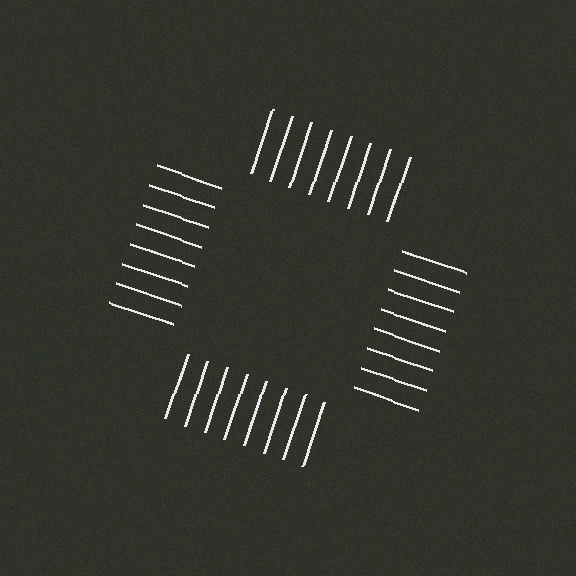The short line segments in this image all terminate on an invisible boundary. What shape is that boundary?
An illusory square — the line segments terminate on its edges but no continuous stroke is drawn.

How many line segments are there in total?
32 — 8 along each of the 4 edges.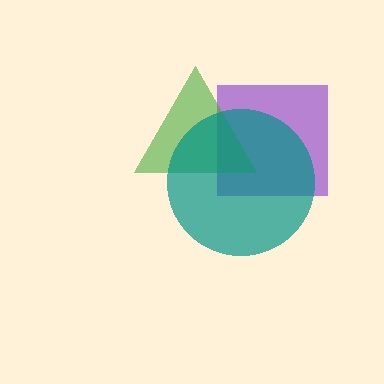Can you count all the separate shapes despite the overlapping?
Yes, there are 3 separate shapes.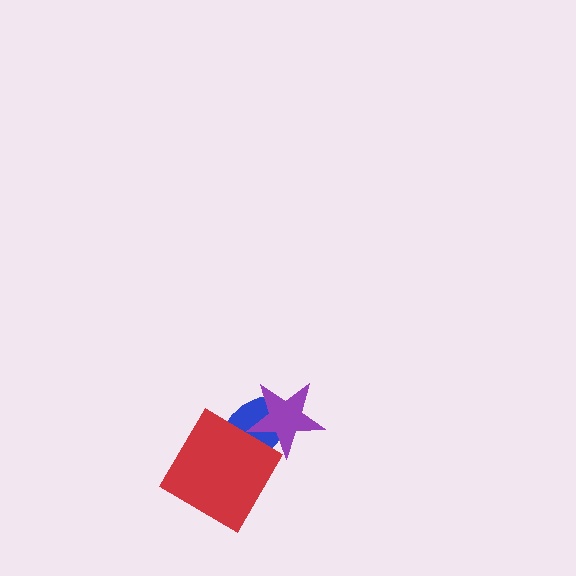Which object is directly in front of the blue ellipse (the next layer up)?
The purple star is directly in front of the blue ellipse.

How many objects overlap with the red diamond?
1 object overlaps with the red diamond.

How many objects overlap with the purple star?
1 object overlaps with the purple star.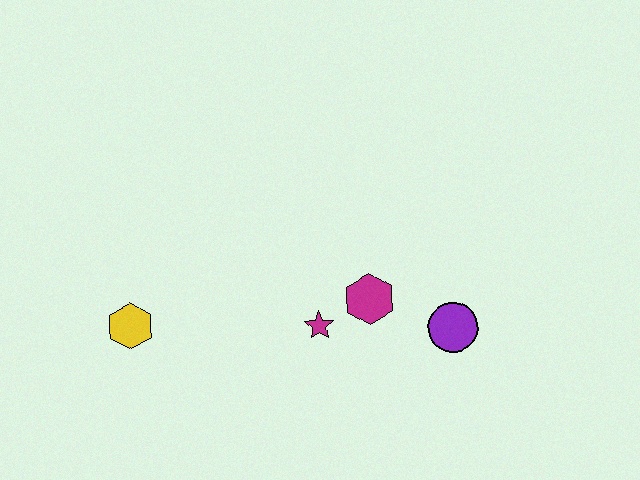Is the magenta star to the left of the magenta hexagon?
Yes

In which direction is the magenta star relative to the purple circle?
The magenta star is to the left of the purple circle.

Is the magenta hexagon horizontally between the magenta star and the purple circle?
Yes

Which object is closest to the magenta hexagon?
The magenta star is closest to the magenta hexagon.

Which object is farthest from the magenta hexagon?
The yellow hexagon is farthest from the magenta hexagon.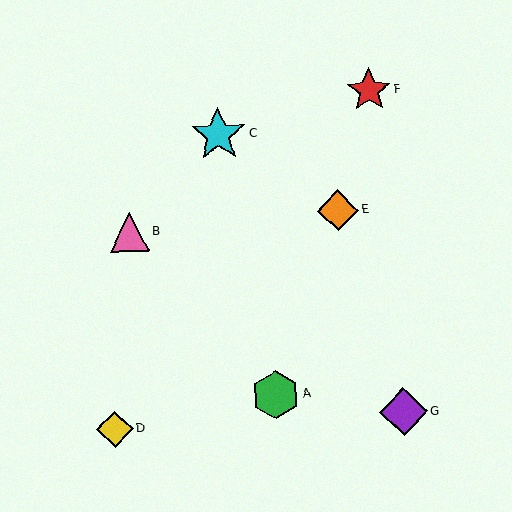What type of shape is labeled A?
Shape A is a green hexagon.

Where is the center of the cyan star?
The center of the cyan star is at (218, 135).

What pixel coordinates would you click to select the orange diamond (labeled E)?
Click at (338, 211) to select the orange diamond E.